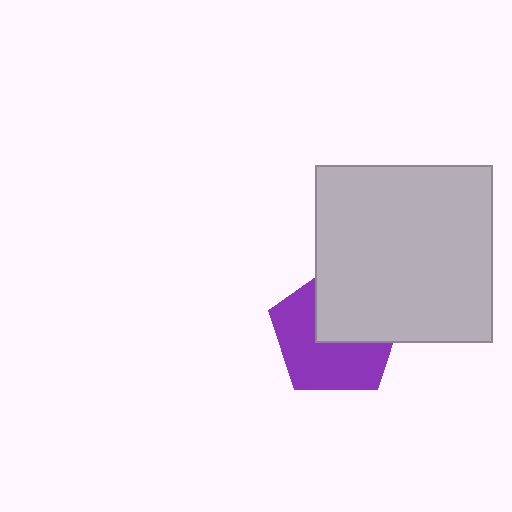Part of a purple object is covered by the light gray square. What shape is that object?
It is a pentagon.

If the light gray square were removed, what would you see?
You would see the complete purple pentagon.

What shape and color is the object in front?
The object in front is a light gray square.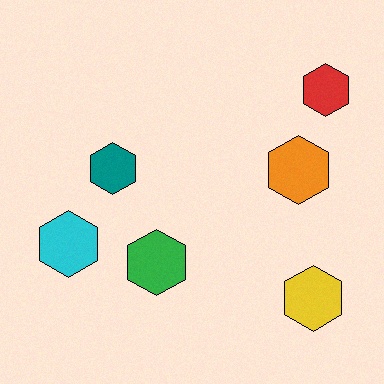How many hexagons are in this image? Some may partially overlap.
There are 6 hexagons.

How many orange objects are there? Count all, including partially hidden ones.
There is 1 orange object.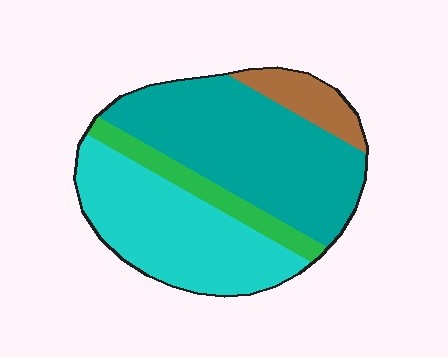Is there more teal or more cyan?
Teal.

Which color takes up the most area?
Teal, at roughly 45%.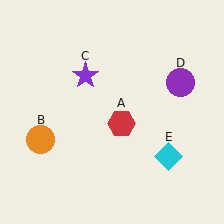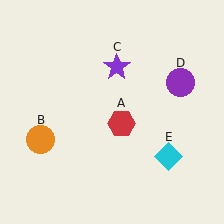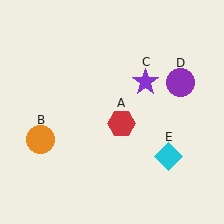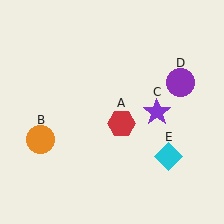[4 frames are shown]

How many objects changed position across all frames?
1 object changed position: purple star (object C).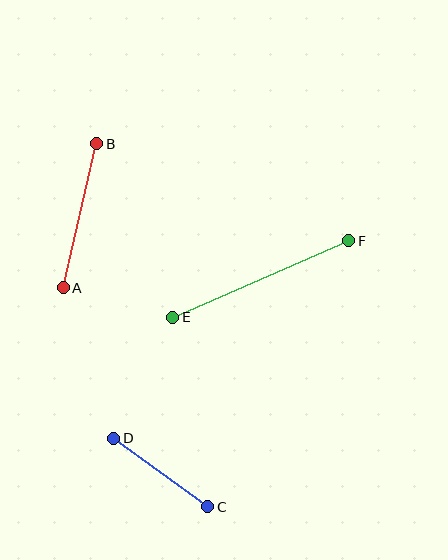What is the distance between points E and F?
The distance is approximately 192 pixels.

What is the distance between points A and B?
The distance is approximately 148 pixels.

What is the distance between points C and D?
The distance is approximately 116 pixels.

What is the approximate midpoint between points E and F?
The midpoint is at approximately (261, 279) pixels.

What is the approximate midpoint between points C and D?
The midpoint is at approximately (161, 473) pixels.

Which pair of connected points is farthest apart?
Points E and F are farthest apart.